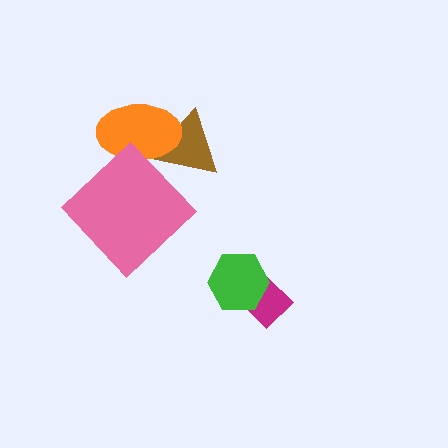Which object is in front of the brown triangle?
The orange ellipse is in front of the brown triangle.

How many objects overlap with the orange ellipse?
2 objects overlap with the orange ellipse.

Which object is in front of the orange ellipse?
The pink diamond is in front of the orange ellipse.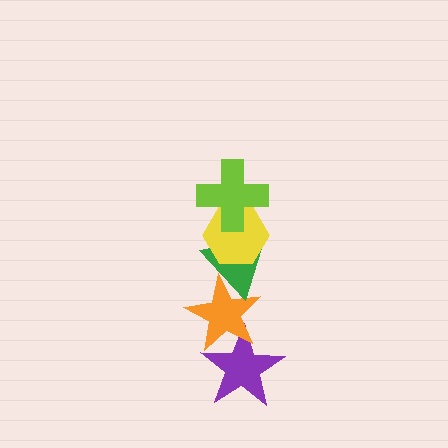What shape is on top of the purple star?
The orange star is on top of the purple star.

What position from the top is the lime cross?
The lime cross is 1st from the top.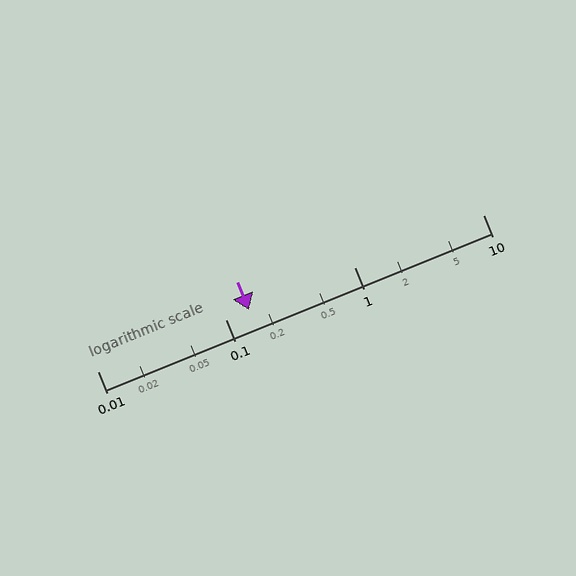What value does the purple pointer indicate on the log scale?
The pointer indicates approximately 0.15.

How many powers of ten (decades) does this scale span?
The scale spans 3 decades, from 0.01 to 10.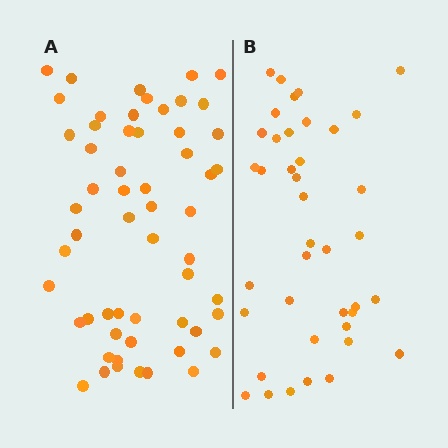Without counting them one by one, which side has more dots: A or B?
Region A (the left region) has more dots.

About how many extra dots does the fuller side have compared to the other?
Region A has approximately 15 more dots than region B.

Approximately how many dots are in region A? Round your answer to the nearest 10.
About 60 dots. (The exact count is 57, which rounds to 60.)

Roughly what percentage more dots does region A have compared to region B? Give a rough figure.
About 40% more.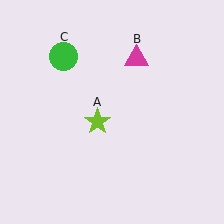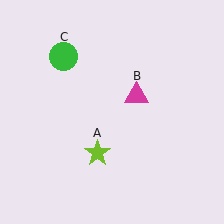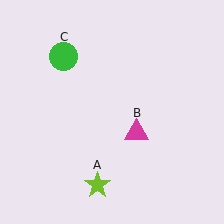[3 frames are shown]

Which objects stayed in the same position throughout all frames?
Green circle (object C) remained stationary.